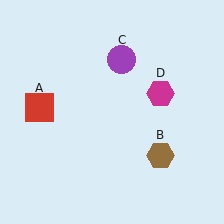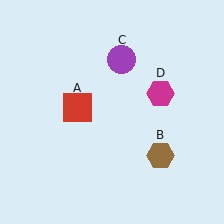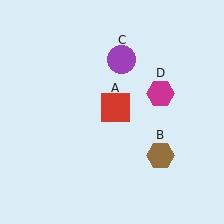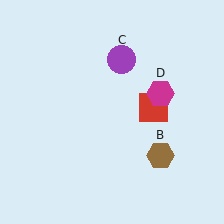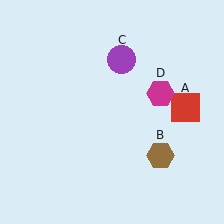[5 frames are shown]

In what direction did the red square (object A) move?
The red square (object A) moved right.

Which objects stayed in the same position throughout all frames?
Brown hexagon (object B) and purple circle (object C) and magenta hexagon (object D) remained stationary.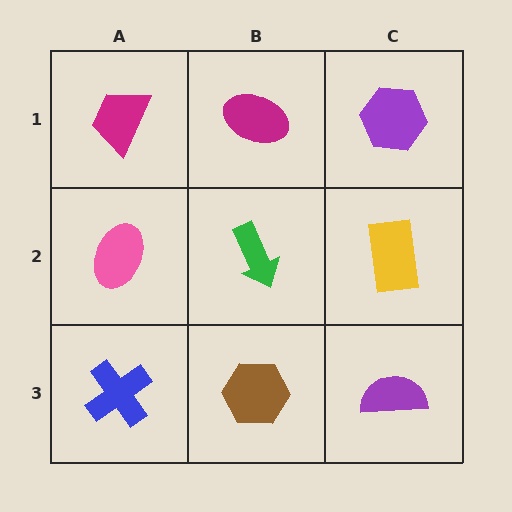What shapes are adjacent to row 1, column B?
A green arrow (row 2, column B), a magenta trapezoid (row 1, column A), a purple hexagon (row 1, column C).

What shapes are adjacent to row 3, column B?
A green arrow (row 2, column B), a blue cross (row 3, column A), a purple semicircle (row 3, column C).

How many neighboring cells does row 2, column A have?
3.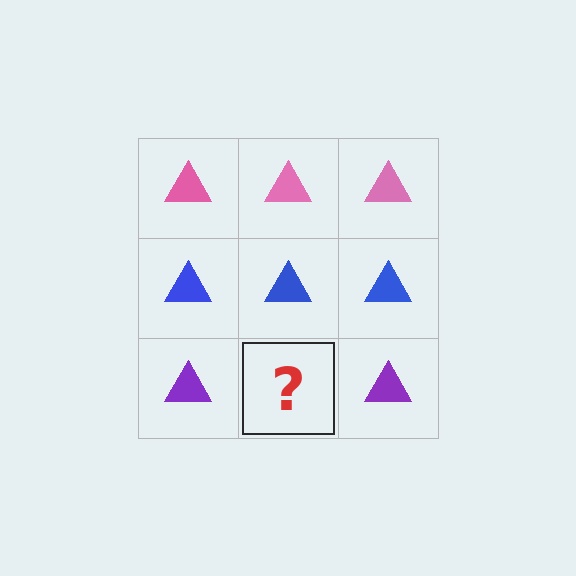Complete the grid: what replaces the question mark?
The question mark should be replaced with a purple triangle.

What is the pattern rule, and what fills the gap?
The rule is that each row has a consistent color. The gap should be filled with a purple triangle.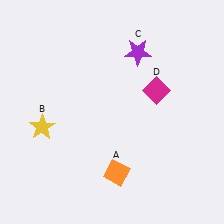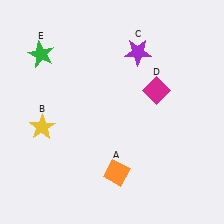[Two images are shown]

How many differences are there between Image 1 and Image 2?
There is 1 difference between the two images.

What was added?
A green star (E) was added in Image 2.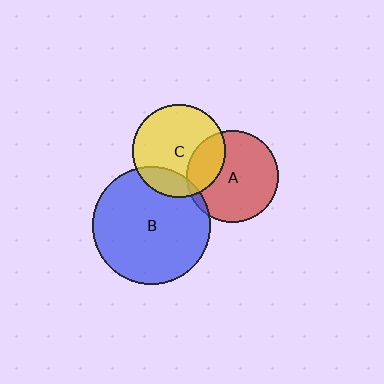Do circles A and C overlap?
Yes.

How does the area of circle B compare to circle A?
Approximately 1.7 times.